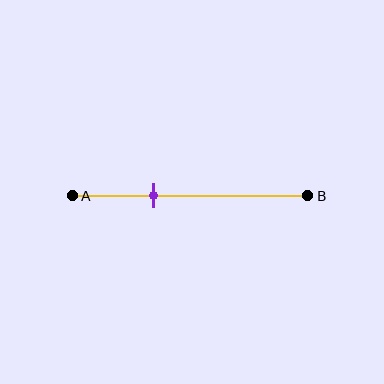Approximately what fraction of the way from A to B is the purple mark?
The purple mark is approximately 35% of the way from A to B.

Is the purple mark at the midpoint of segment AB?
No, the mark is at about 35% from A, not at the 50% midpoint.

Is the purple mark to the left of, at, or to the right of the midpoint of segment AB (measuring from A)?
The purple mark is to the left of the midpoint of segment AB.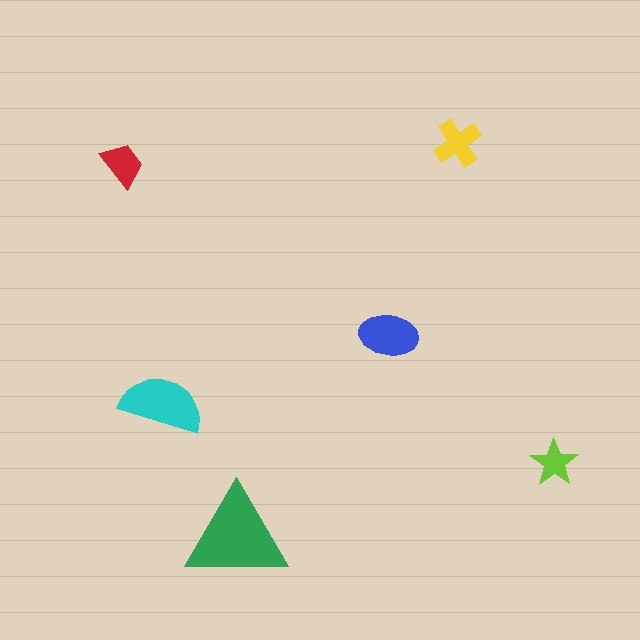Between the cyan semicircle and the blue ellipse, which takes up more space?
The cyan semicircle.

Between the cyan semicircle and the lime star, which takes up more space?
The cyan semicircle.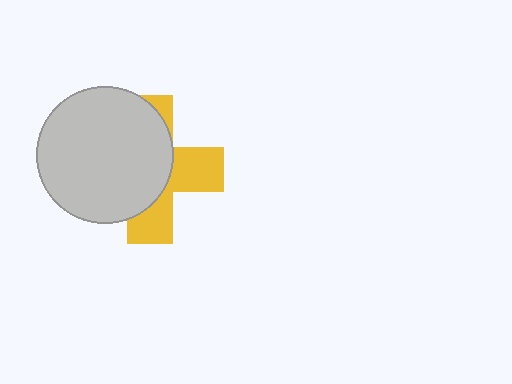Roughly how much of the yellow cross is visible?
A small part of it is visible (roughly 41%).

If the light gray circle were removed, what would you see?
You would see the complete yellow cross.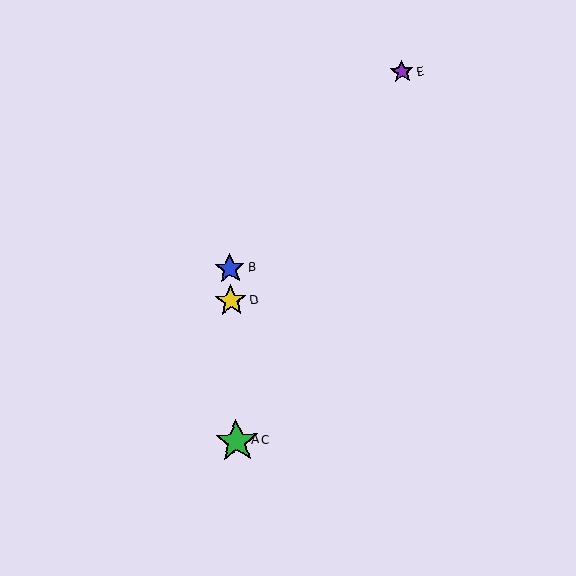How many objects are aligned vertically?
4 objects (A, B, C, D) are aligned vertically.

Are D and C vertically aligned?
Yes, both are at x≈231.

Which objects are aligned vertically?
Objects A, B, C, D are aligned vertically.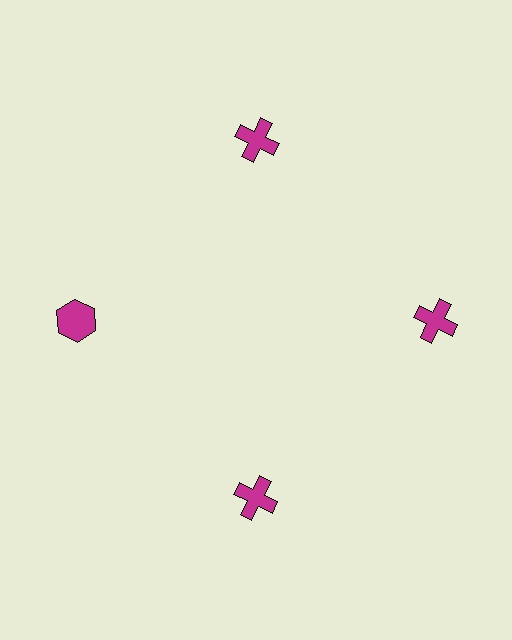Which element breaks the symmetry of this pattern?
The magenta hexagon at roughly the 9 o'clock position breaks the symmetry. All other shapes are magenta crosses.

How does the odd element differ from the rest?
It has a different shape: hexagon instead of cross.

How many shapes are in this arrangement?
There are 4 shapes arranged in a ring pattern.